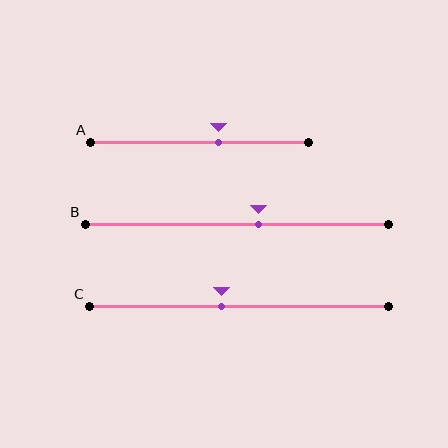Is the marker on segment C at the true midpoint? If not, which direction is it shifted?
No, the marker on segment C is shifted to the left by about 6% of the segment length.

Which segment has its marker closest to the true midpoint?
Segment C has its marker closest to the true midpoint.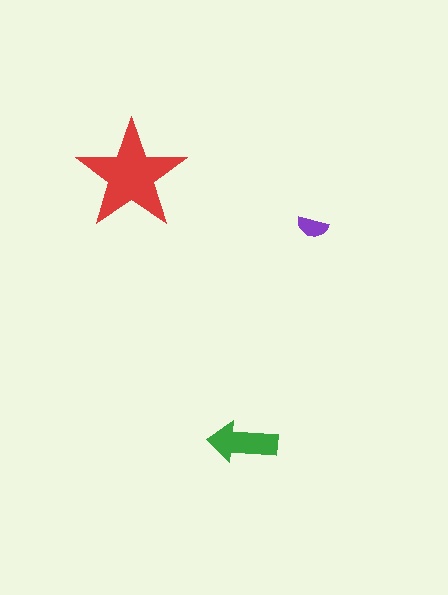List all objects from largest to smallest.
The red star, the green arrow, the purple semicircle.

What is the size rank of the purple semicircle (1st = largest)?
3rd.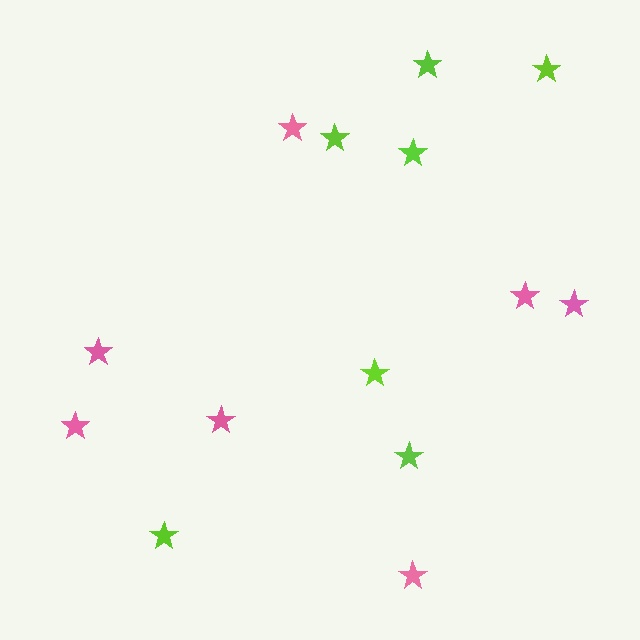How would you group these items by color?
There are 2 groups: one group of pink stars (7) and one group of lime stars (7).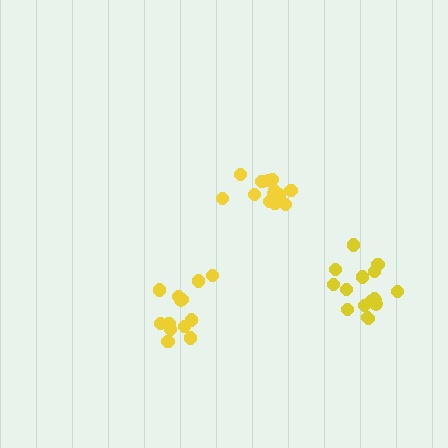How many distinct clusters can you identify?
There are 3 distinct clusters.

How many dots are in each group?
Group 1: 13 dots, Group 2: 13 dots, Group 3: 16 dots (42 total).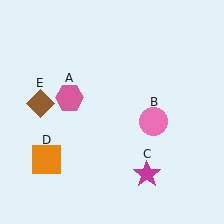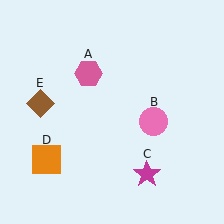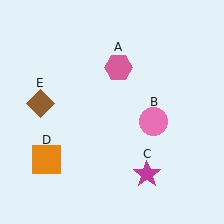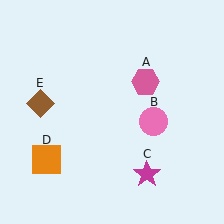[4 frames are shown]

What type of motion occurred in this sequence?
The pink hexagon (object A) rotated clockwise around the center of the scene.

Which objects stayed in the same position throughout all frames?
Pink circle (object B) and magenta star (object C) and orange square (object D) and brown diamond (object E) remained stationary.